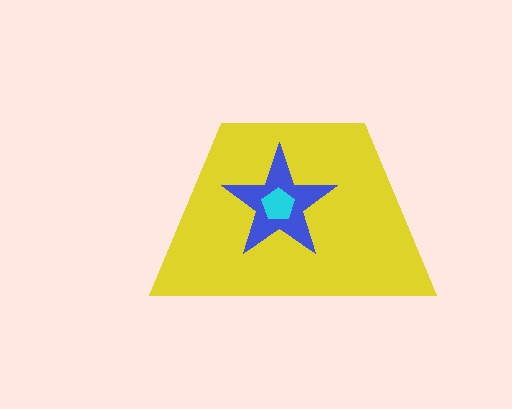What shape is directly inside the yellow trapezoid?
The blue star.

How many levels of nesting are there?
3.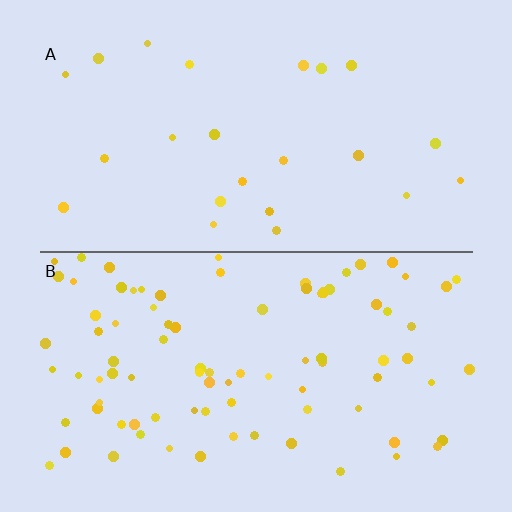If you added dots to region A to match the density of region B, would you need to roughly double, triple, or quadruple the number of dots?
Approximately quadruple.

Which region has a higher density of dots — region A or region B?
B (the bottom).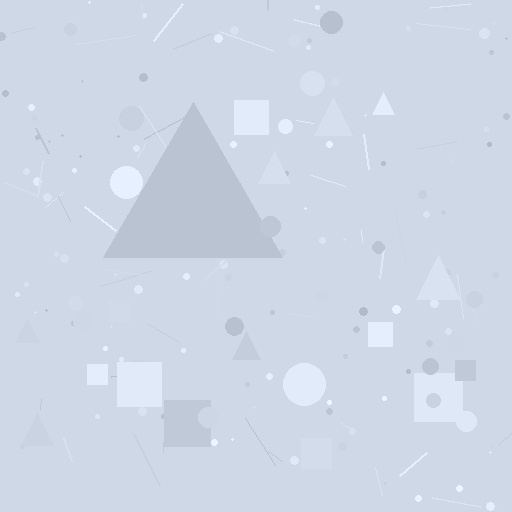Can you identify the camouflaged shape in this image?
The camouflaged shape is a triangle.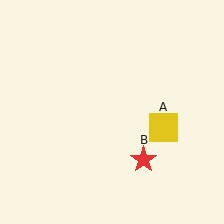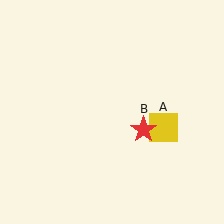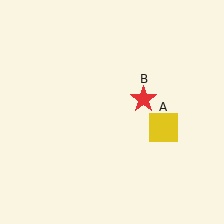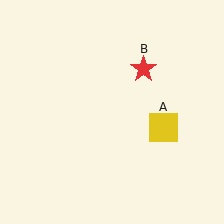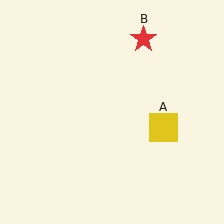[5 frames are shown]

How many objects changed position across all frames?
1 object changed position: red star (object B).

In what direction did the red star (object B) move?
The red star (object B) moved up.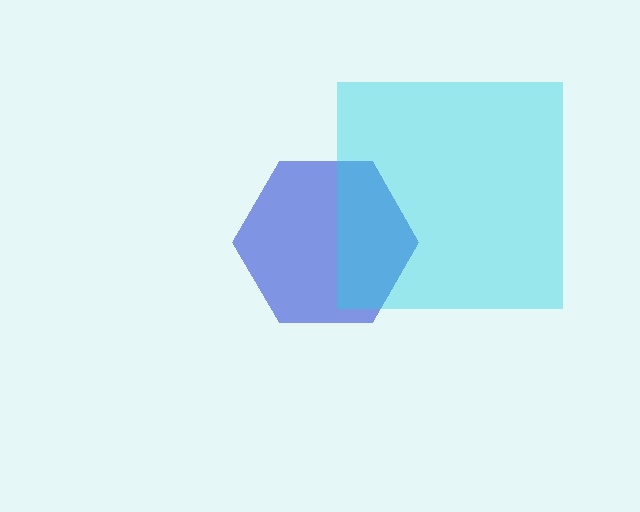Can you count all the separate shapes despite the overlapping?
Yes, there are 2 separate shapes.